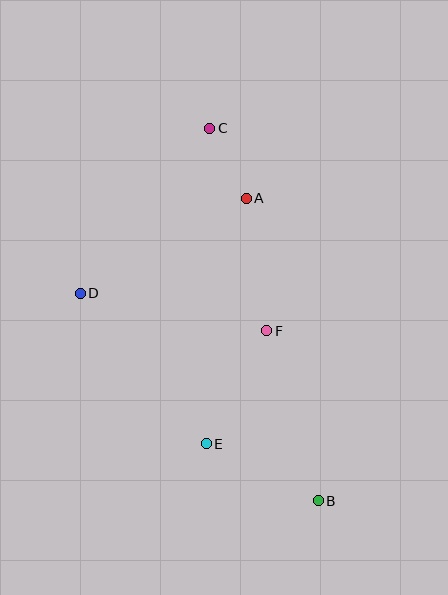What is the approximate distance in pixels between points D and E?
The distance between D and E is approximately 196 pixels.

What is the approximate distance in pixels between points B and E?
The distance between B and E is approximately 126 pixels.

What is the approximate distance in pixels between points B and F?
The distance between B and F is approximately 178 pixels.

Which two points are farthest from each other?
Points B and C are farthest from each other.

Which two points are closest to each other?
Points A and C are closest to each other.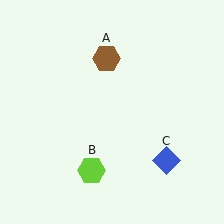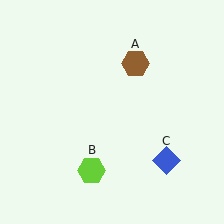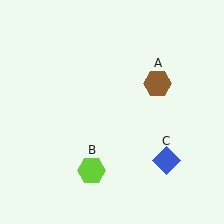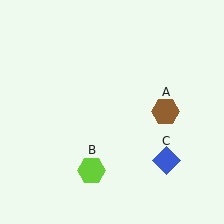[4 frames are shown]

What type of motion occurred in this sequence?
The brown hexagon (object A) rotated clockwise around the center of the scene.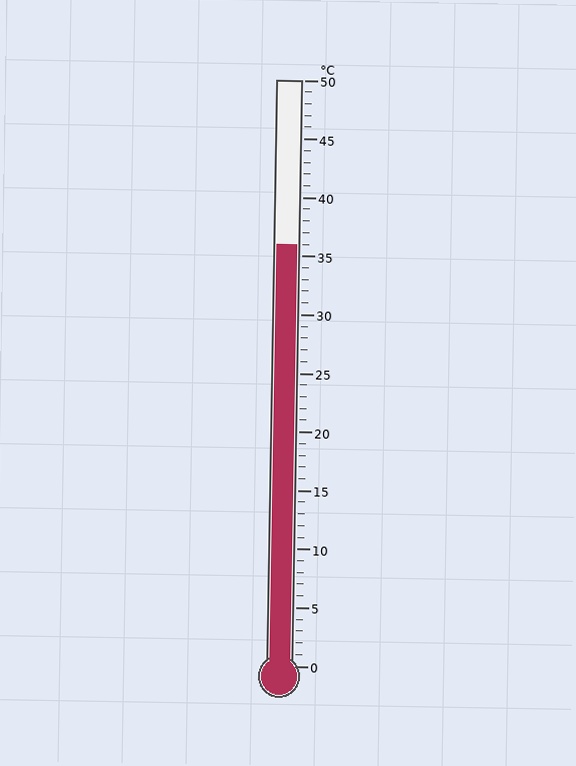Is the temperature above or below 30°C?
The temperature is above 30°C.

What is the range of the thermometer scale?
The thermometer scale ranges from 0°C to 50°C.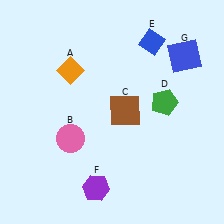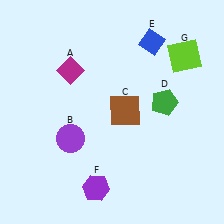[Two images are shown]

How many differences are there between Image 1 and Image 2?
There are 3 differences between the two images.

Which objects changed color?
A changed from orange to magenta. B changed from pink to purple. G changed from blue to lime.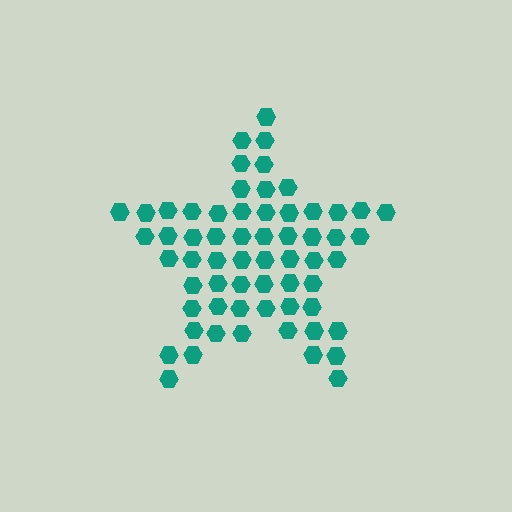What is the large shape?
The large shape is a star.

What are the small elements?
The small elements are hexagons.